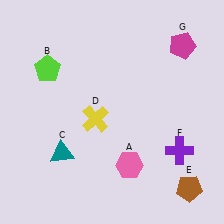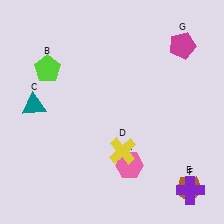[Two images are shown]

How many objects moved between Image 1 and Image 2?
3 objects moved between the two images.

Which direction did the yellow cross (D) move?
The yellow cross (D) moved down.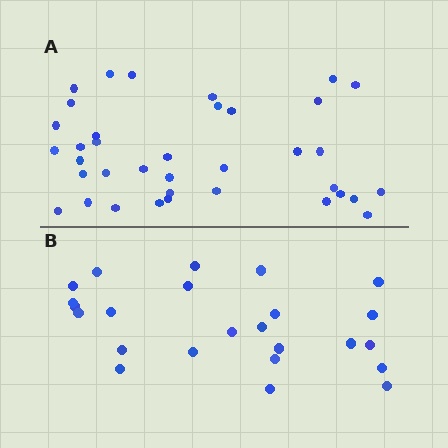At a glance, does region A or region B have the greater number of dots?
Region A (the top region) has more dots.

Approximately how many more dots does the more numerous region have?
Region A has approximately 15 more dots than region B.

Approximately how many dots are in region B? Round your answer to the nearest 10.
About 20 dots. (The exact count is 24, which rounds to 20.)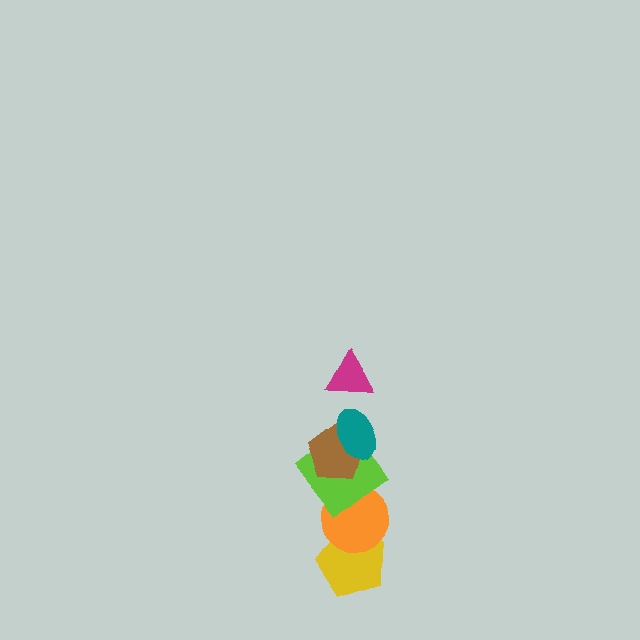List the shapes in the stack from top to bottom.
From top to bottom: the magenta triangle, the teal ellipse, the brown pentagon, the lime diamond, the orange circle, the yellow pentagon.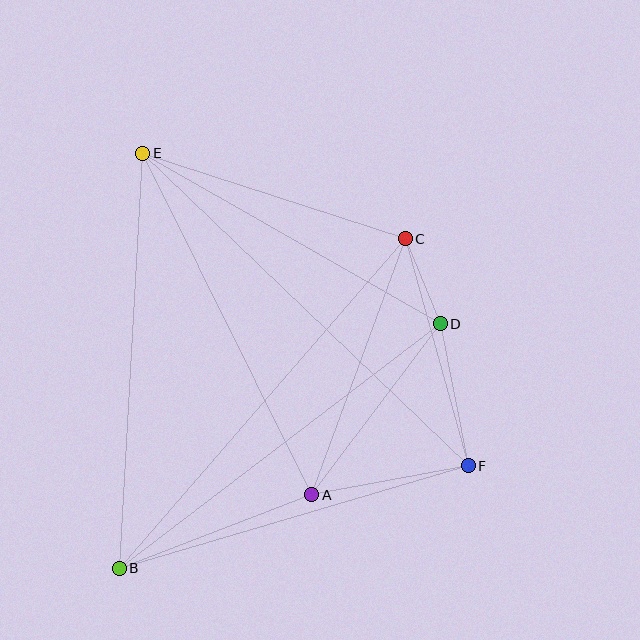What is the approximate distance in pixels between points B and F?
The distance between B and F is approximately 364 pixels.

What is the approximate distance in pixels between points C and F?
The distance between C and F is approximately 236 pixels.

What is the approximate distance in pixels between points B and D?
The distance between B and D is approximately 404 pixels.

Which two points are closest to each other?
Points C and D are closest to each other.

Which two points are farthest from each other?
Points E and F are farthest from each other.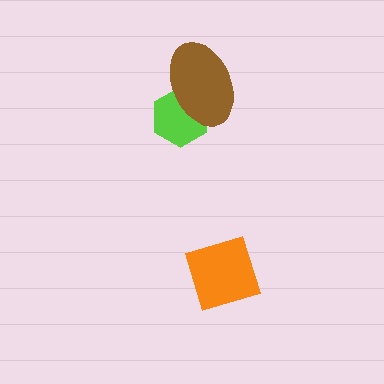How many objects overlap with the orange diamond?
0 objects overlap with the orange diamond.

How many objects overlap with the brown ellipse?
1 object overlaps with the brown ellipse.